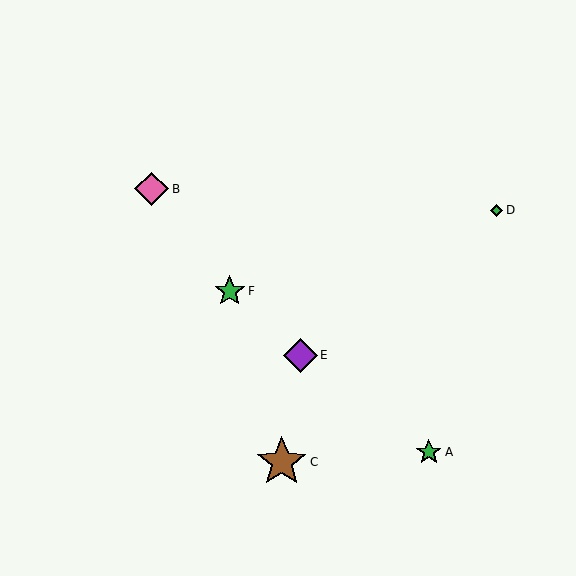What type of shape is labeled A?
Shape A is a green star.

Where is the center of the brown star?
The center of the brown star is at (282, 462).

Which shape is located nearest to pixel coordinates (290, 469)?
The brown star (labeled C) at (282, 462) is nearest to that location.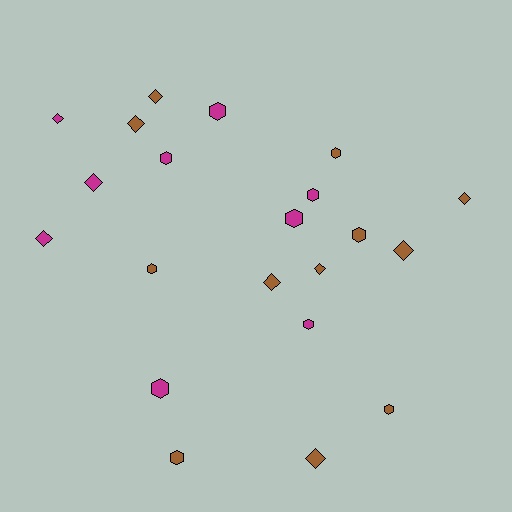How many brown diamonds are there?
There are 7 brown diamonds.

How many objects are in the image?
There are 21 objects.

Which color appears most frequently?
Brown, with 12 objects.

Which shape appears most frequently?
Hexagon, with 11 objects.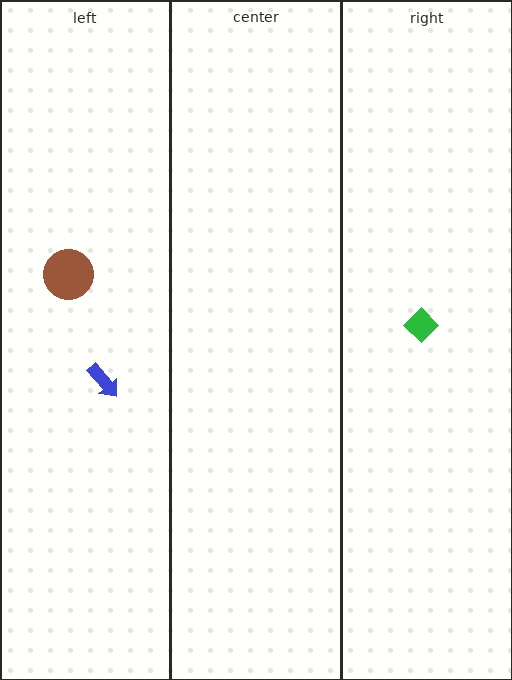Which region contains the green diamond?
The right region.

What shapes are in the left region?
The brown circle, the blue arrow.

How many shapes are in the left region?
2.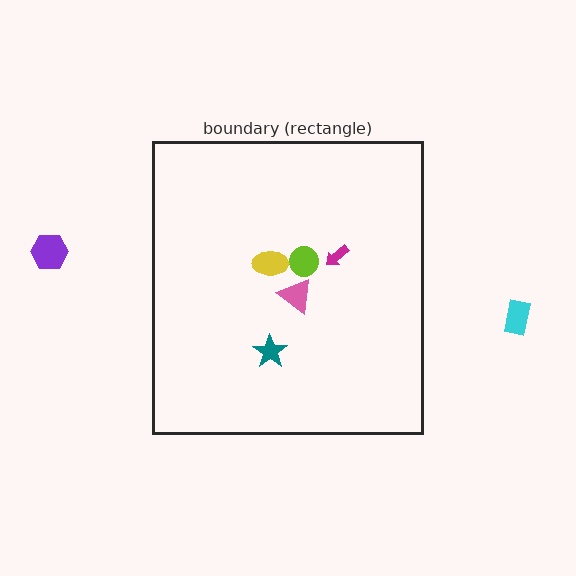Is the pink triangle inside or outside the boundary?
Inside.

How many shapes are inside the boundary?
5 inside, 2 outside.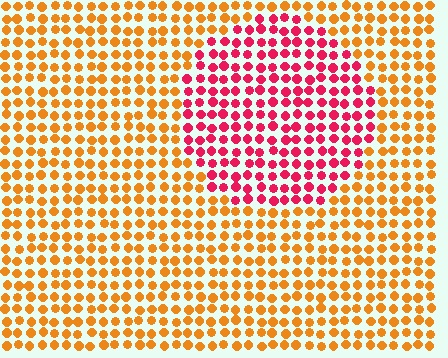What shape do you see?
I see a circle.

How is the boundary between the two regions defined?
The boundary is defined purely by a slight shift in hue (about 50 degrees). Spacing, size, and orientation are identical on both sides.